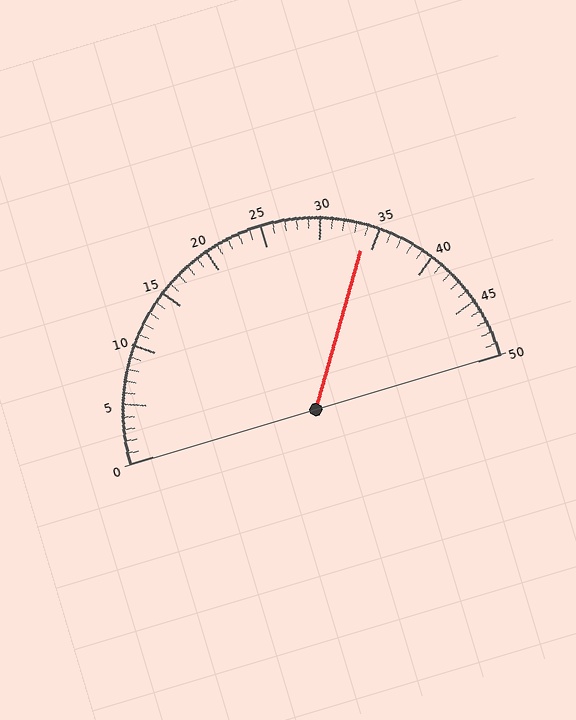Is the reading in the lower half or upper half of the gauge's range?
The reading is in the upper half of the range (0 to 50).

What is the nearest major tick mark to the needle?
The nearest major tick mark is 35.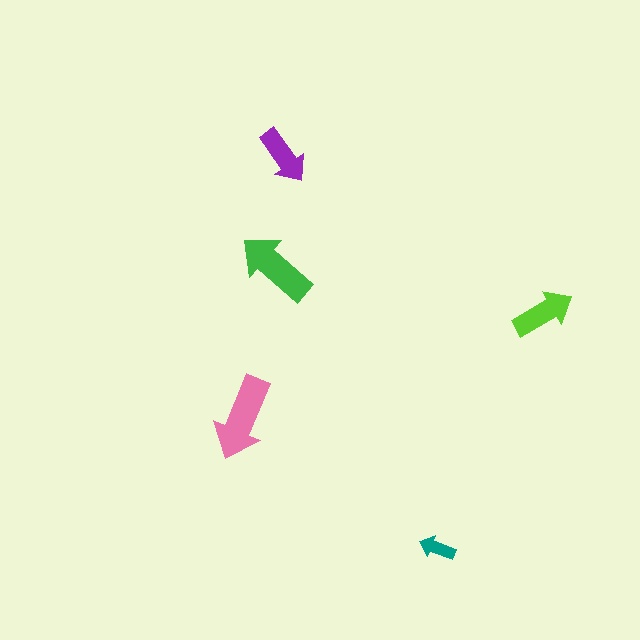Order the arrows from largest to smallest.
the pink one, the green one, the lime one, the purple one, the teal one.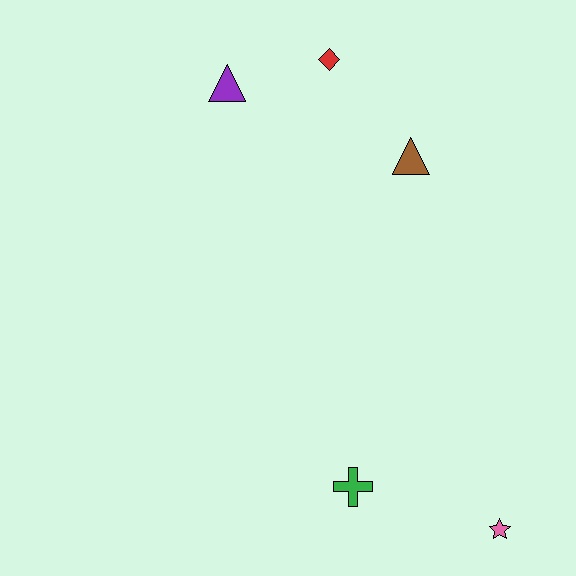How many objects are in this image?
There are 5 objects.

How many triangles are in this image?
There are 2 triangles.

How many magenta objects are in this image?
There are no magenta objects.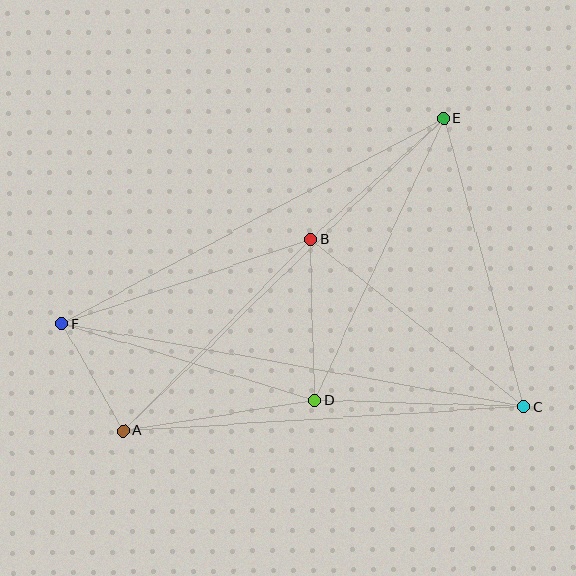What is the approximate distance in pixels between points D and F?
The distance between D and F is approximately 264 pixels.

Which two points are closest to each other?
Points A and F are closest to each other.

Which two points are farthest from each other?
Points C and F are farthest from each other.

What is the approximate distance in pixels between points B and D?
The distance between B and D is approximately 161 pixels.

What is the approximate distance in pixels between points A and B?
The distance between A and B is approximately 268 pixels.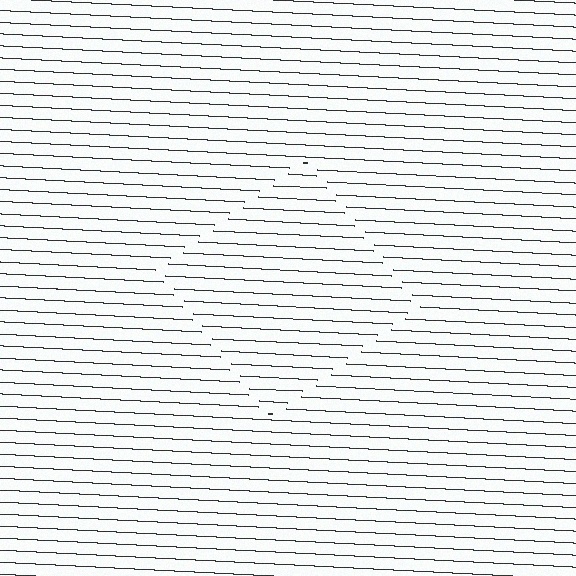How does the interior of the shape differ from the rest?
The interior of the shape contains the same grating, shifted by half a period — the contour is defined by the phase discontinuity where line-ends from the inner and outer gratings abut.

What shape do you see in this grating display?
An illusory square. The interior of the shape contains the same grating, shifted by half a period — the contour is defined by the phase discontinuity where line-ends from the inner and outer gratings abut.